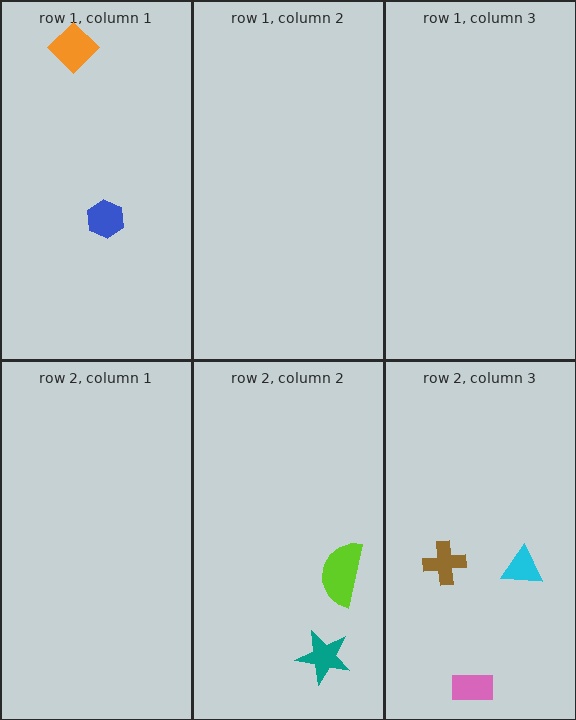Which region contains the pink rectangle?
The row 2, column 3 region.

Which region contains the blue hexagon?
The row 1, column 1 region.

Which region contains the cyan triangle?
The row 2, column 3 region.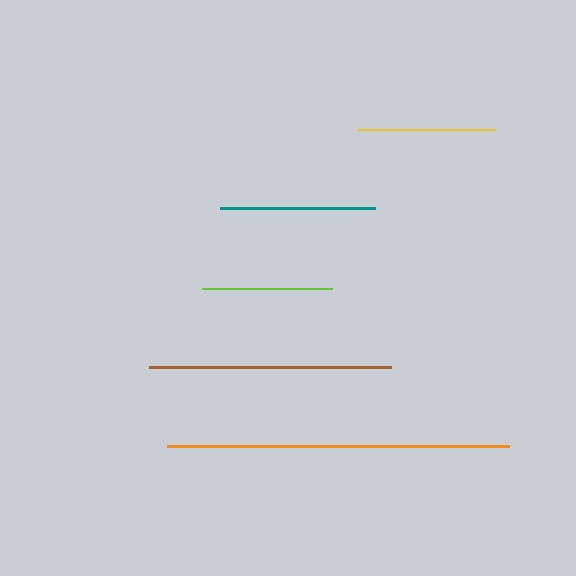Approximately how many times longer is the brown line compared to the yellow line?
The brown line is approximately 1.7 times the length of the yellow line.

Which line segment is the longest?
The orange line is the longest at approximately 343 pixels.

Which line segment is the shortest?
The lime line is the shortest at approximately 130 pixels.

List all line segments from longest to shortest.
From longest to shortest: orange, brown, teal, yellow, lime.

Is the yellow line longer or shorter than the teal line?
The teal line is longer than the yellow line.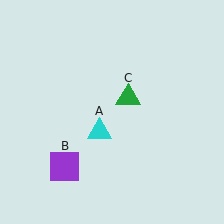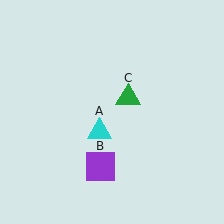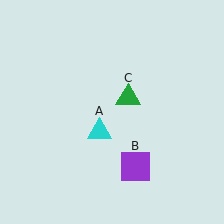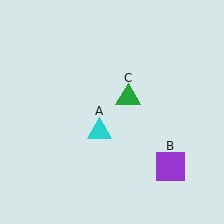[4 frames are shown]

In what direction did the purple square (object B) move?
The purple square (object B) moved right.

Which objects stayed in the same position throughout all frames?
Cyan triangle (object A) and green triangle (object C) remained stationary.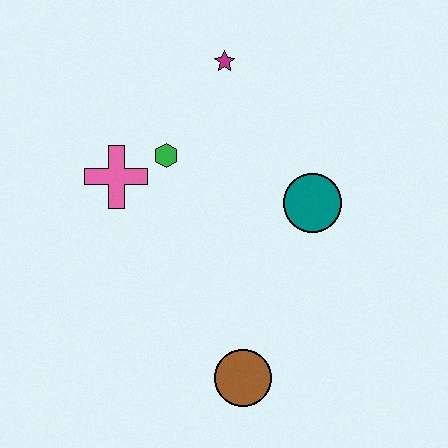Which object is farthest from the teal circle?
The pink cross is farthest from the teal circle.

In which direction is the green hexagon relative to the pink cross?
The green hexagon is to the right of the pink cross.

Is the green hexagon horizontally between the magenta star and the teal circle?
No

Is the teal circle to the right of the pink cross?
Yes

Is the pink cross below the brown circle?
No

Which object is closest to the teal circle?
The green hexagon is closest to the teal circle.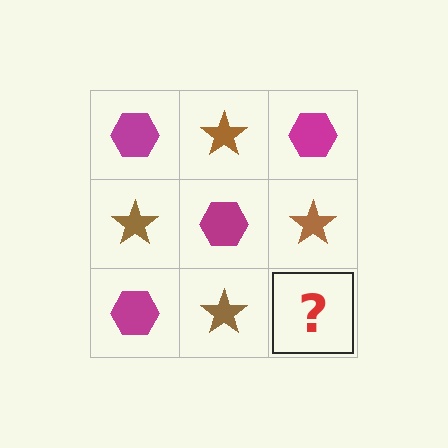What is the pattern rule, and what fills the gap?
The rule is that it alternates magenta hexagon and brown star in a checkerboard pattern. The gap should be filled with a magenta hexagon.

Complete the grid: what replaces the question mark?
The question mark should be replaced with a magenta hexagon.